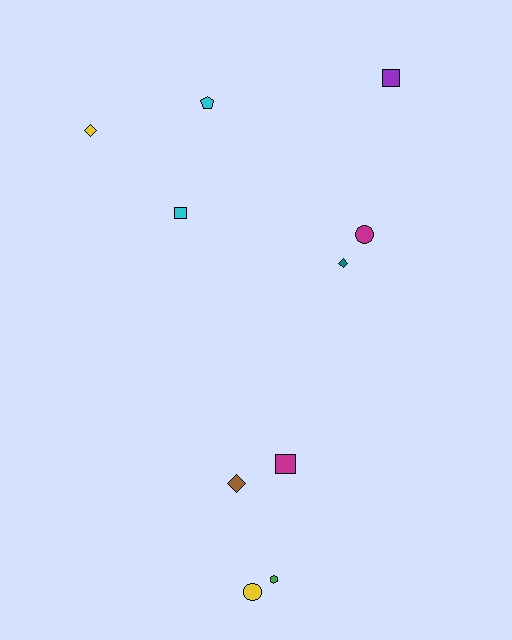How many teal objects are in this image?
There is 1 teal object.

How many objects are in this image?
There are 10 objects.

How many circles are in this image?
There are 2 circles.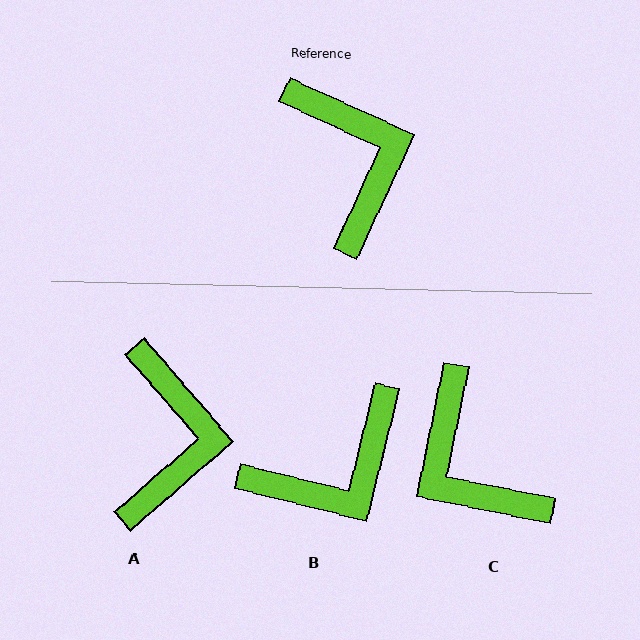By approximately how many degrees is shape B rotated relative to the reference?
Approximately 79 degrees clockwise.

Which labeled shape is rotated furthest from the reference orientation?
C, about 167 degrees away.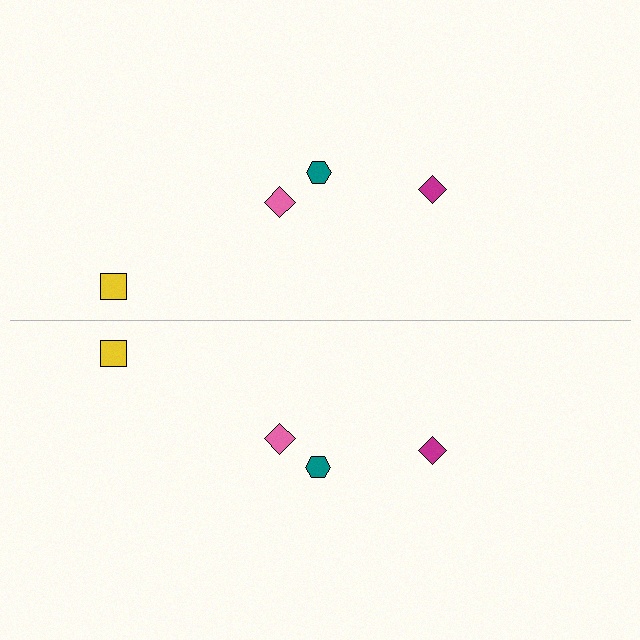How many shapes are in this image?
There are 8 shapes in this image.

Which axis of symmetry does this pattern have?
The pattern has a horizontal axis of symmetry running through the center of the image.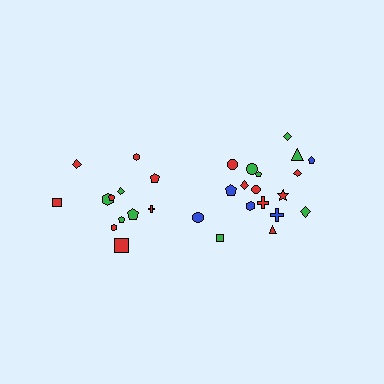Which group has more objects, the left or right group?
The right group.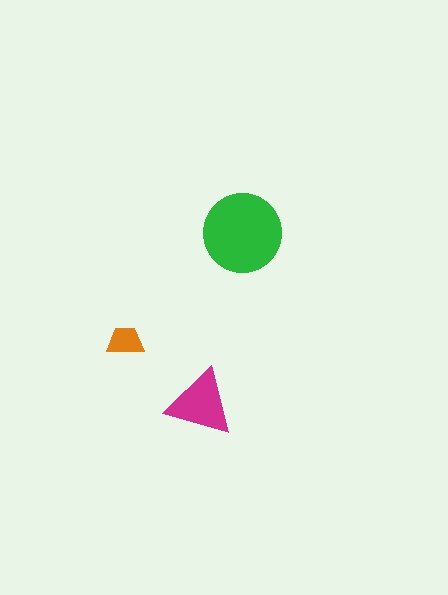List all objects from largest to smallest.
The green circle, the magenta triangle, the orange trapezoid.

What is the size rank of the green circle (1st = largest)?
1st.